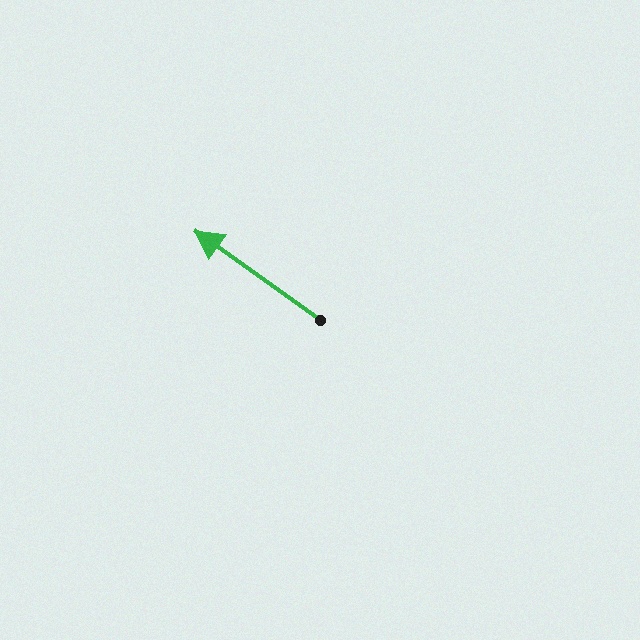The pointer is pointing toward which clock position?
Roughly 10 o'clock.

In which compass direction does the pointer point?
Northwest.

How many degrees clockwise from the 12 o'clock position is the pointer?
Approximately 305 degrees.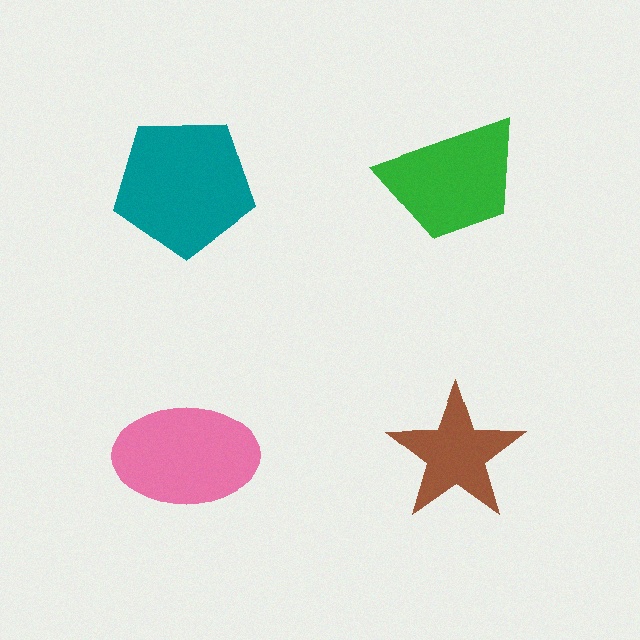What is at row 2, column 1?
A pink ellipse.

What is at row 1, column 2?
A green trapezoid.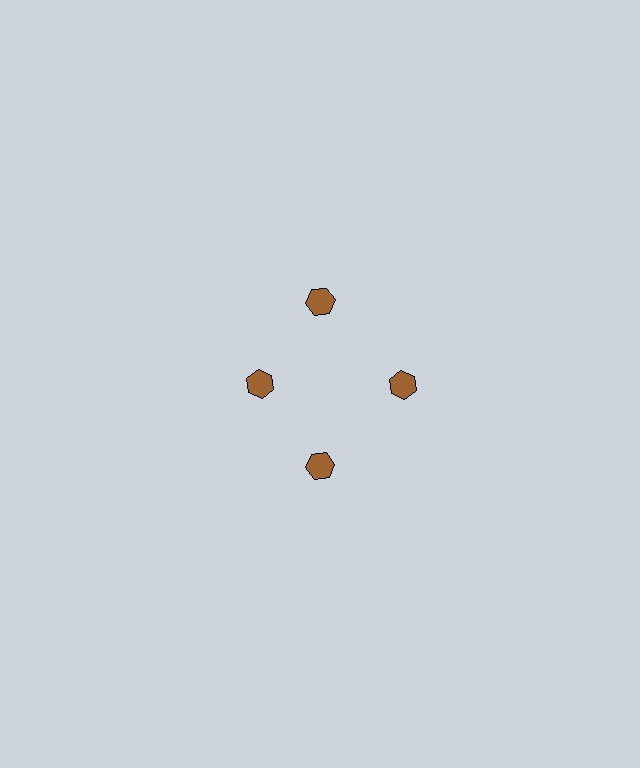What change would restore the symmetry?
The symmetry would be restored by moving it outward, back onto the ring so that all 4 hexagons sit at equal angles and equal distance from the center.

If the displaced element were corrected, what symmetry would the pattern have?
It would have 4-fold rotational symmetry — the pattern would map onto itself every 90 degrees.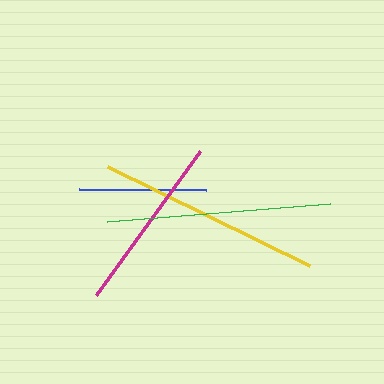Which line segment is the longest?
The yellow line is the longest at approximately 225 pixels.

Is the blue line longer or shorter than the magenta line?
The magenta line is longer than the blue line.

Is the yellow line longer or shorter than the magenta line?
The yellow line is longer than the magenta line.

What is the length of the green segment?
The green segment is approximately 224 pixels long.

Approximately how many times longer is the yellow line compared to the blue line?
The yellow line is approximately 1.8 times the length of the blue line.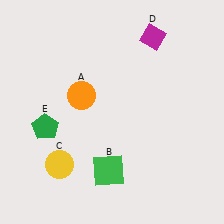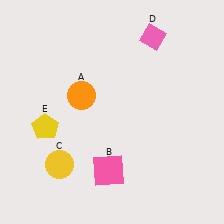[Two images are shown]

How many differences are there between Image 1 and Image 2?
There are 3 differences between the two images.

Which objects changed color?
B changed from green to pink. D changed from magenta to pink. E changed from green to yellow.